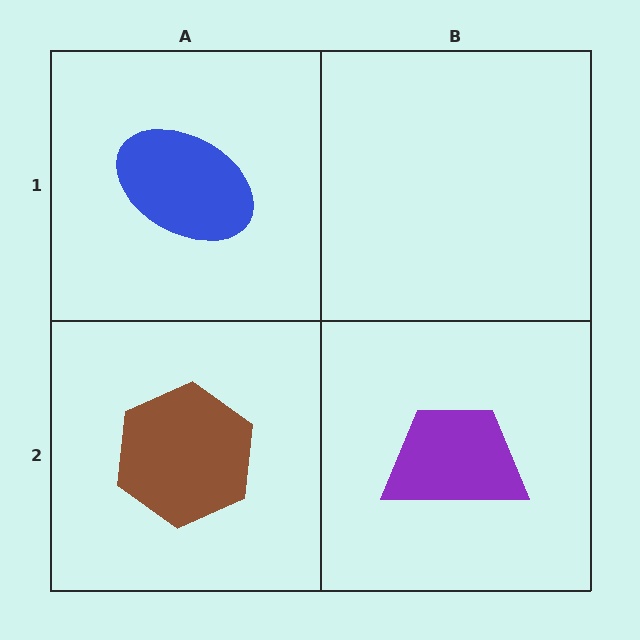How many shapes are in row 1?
1 shape.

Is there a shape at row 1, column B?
No, that cell is empty.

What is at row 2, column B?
A purple trapezoid.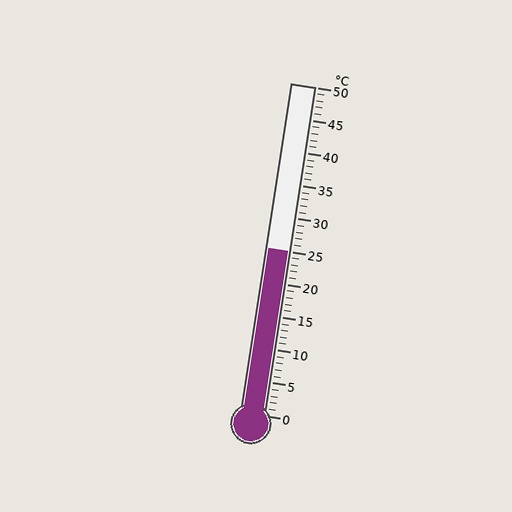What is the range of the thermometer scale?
The thermometer scale ranges from 0°C to 50°C.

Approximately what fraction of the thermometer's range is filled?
The thermometer is filled to approximately 50% of its range.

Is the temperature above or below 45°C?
The temperature is below 45°C.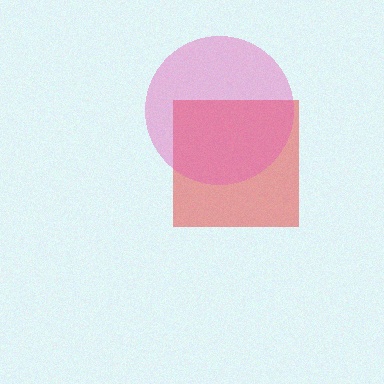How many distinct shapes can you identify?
There are 2 distinct shapes: a red square, a pink circle.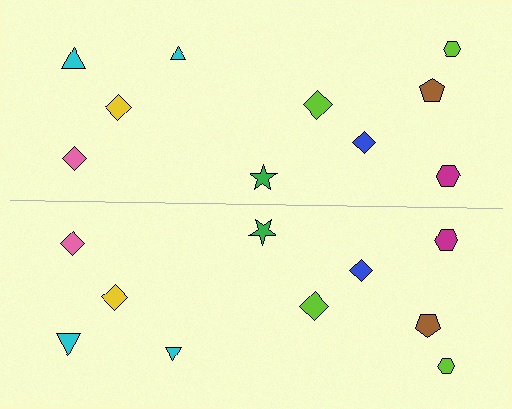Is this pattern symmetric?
Yes, this pattern has bilateral (reflection) symmetry.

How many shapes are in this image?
There are 20 shapes in this image.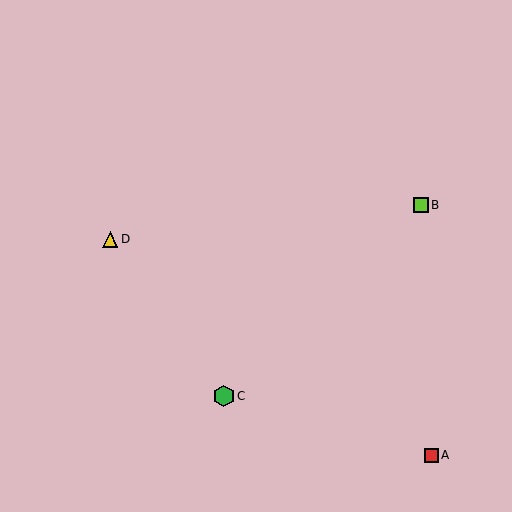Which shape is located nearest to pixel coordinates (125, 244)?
The yellow triangle (labeled D) at (110, 239) is nearest to that location.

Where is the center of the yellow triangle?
The center of the yellow triangle is at (110, 239).